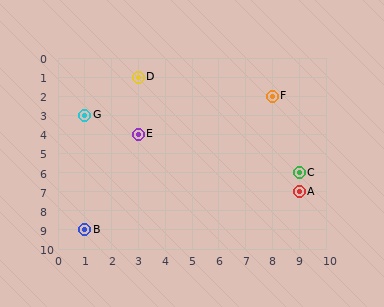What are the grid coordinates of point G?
Point G is at grid coordinates (1, 3).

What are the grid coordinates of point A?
Point A is at grid coordinates (9, 7).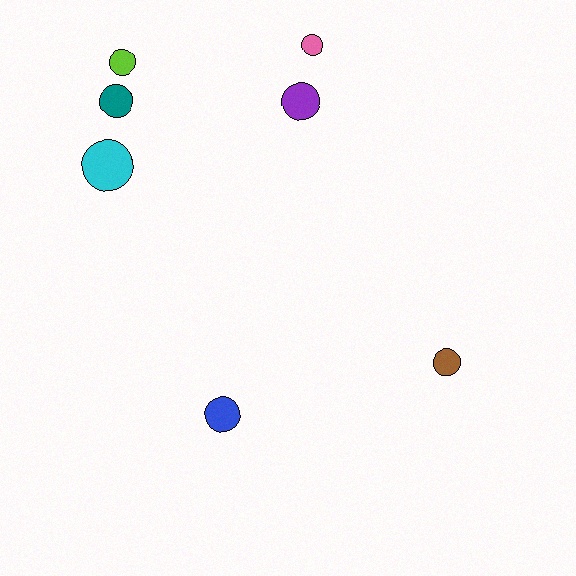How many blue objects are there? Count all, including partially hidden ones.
There is 1 blue object.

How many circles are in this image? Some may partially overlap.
There are 7 circles.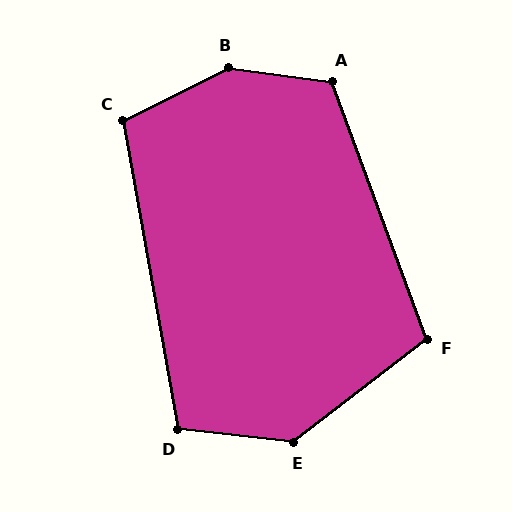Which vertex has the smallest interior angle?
C, at approximately 106 degrees.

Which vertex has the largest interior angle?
B, at approximately 146 degrees.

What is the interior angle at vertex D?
Approximately 107 degrees (obtuse).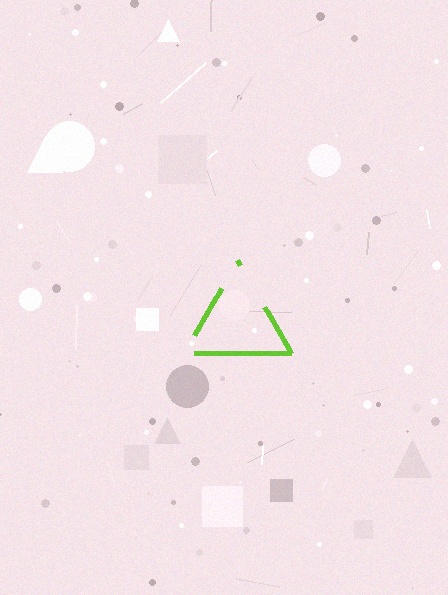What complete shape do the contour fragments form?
The contour fragments form a triangle.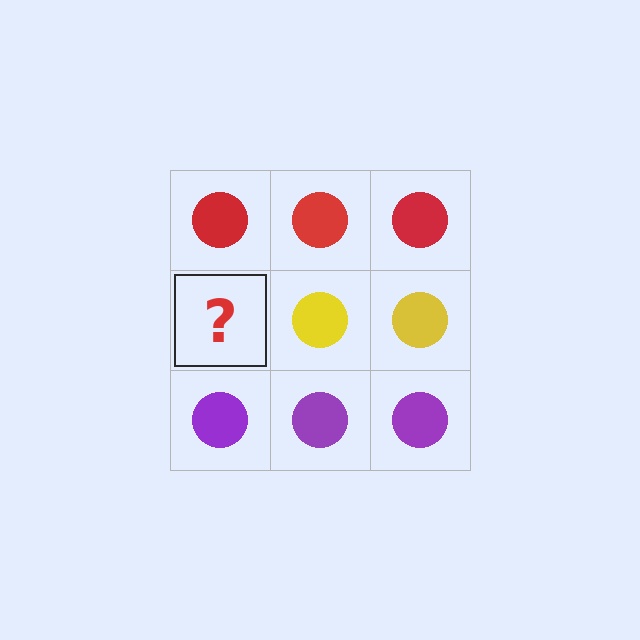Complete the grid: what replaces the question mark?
The question mark should be replaced with a yellow circle.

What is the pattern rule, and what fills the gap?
The rule is that each row has a consistent color. The gap should be filled with a yellow circle.